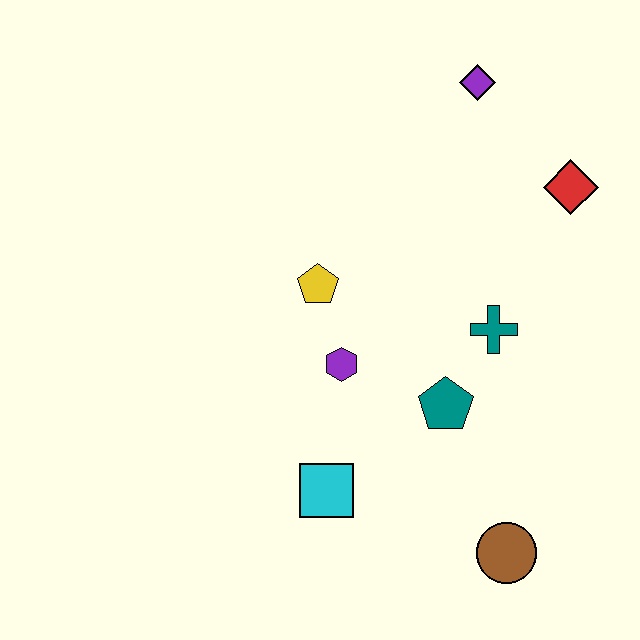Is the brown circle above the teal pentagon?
No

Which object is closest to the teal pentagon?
The teal cross is closest to the teal pentagon.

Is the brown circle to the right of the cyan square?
Yes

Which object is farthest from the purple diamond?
The brown circle is farthest from the purple diamond.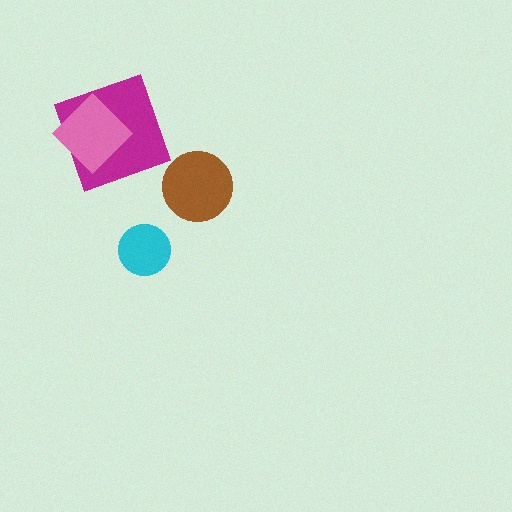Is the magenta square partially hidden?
Yes, it is partially covered by another shape.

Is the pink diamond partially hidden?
No, no other shape covers it.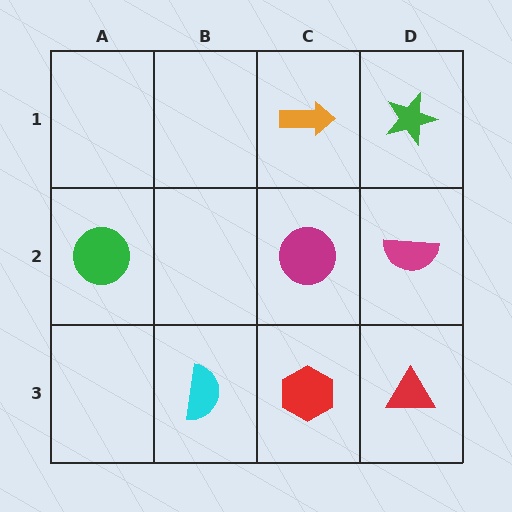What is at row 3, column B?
A cyan semicircle.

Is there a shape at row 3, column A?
No, that cell is empty.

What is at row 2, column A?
A green circle.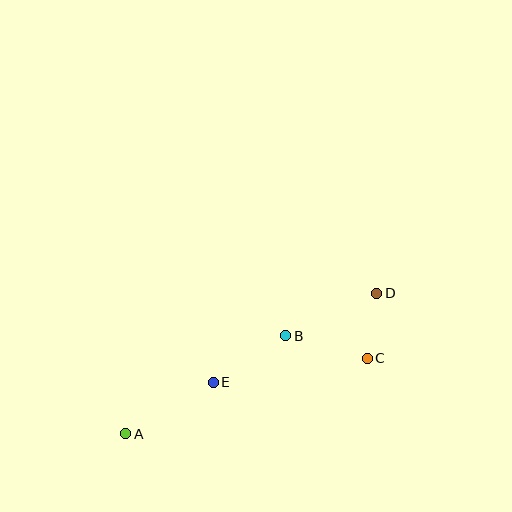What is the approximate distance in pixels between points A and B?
The distance between A and B is approximately 187 pixels.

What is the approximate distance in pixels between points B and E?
The distance between B and E is approximately 86 pixels.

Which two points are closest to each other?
Points C and D are closest to each other.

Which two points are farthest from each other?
Points A and D are farthest from each other.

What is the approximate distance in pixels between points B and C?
The distance between B and C is approximately 84 pixels.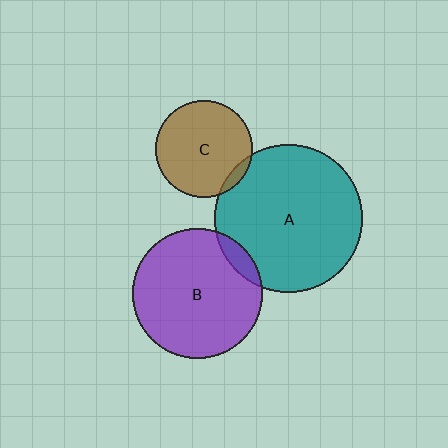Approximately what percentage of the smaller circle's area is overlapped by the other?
Approximately 10%.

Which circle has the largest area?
Circle A (teal).